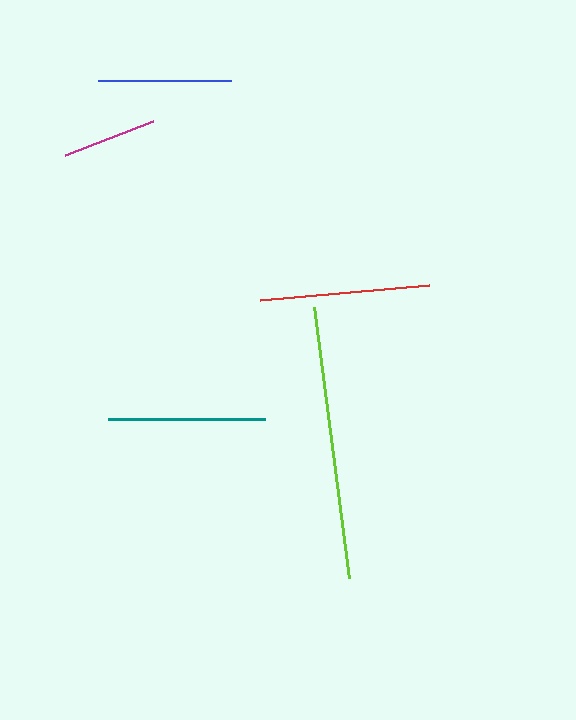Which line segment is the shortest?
The magenta line is the shortest at approximately 95 pixels.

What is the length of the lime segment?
The lime segment is approximately 273 pixels long.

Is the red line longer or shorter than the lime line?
The lime line is longer than the red line.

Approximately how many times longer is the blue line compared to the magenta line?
The blue line is approximately 1.4 times the length of the magenta line.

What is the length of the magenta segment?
The magenta segment is approximately 95 pixels long.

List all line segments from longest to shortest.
From longest to shortest: lime, red, teal, blue, magenta.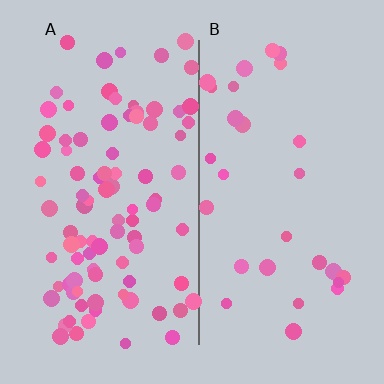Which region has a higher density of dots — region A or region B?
A (the left).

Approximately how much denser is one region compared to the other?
Approximately 3.0× — region A over region B.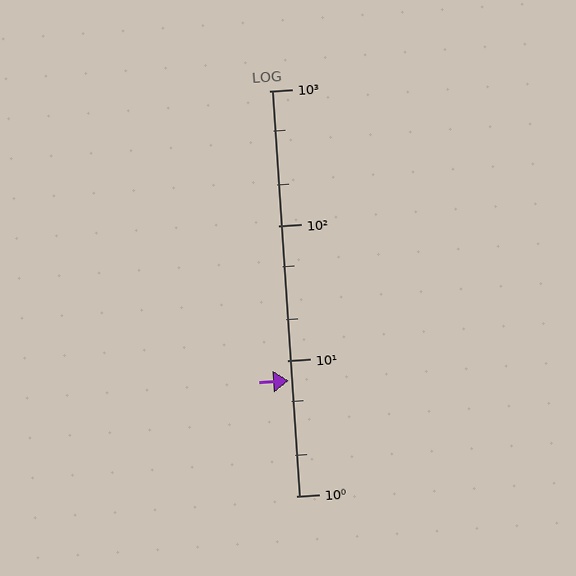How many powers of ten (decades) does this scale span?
The scale spans 3 decades, from 1 to 1000.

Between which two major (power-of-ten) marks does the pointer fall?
The pointer is between 1 and 10.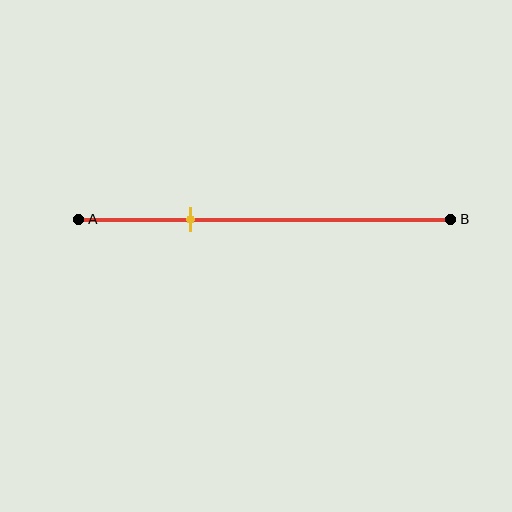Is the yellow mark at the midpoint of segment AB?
No, the mark is at about 30% from A, not at the 50% midpoint.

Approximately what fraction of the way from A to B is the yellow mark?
The yellow mark is approximately 30% of the way from A to B.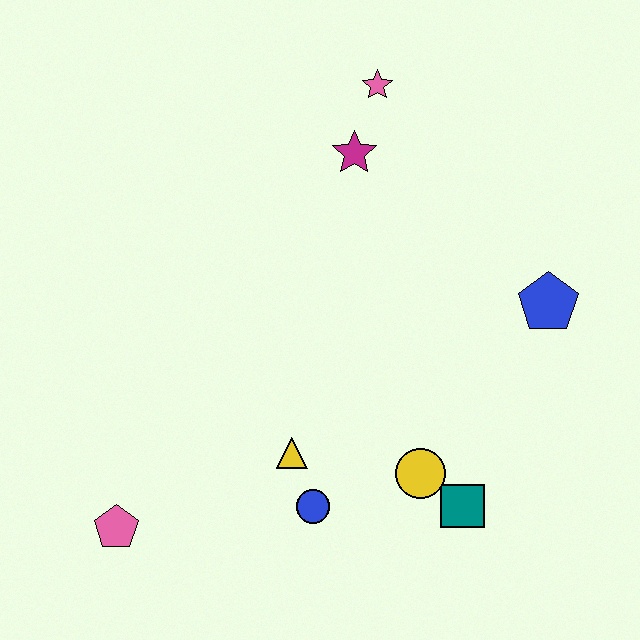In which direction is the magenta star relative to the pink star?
The magenta star is below the pink star.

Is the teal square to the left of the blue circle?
No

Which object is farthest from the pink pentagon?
The pink star is farthest from the pink pentagon.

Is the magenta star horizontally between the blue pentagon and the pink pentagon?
Yes